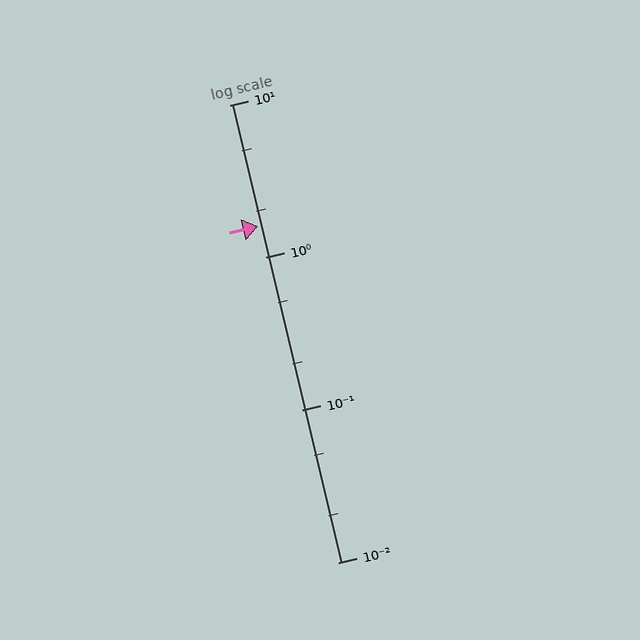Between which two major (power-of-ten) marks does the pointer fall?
The pointer is between 1 and 10.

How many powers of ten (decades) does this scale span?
The scale spans 3 decades, from 0.01 to 10.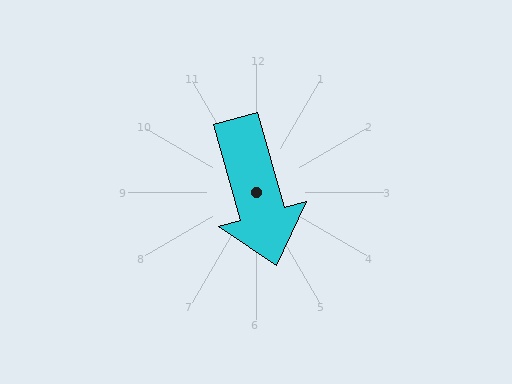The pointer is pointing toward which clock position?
Roughly 5 o'clock.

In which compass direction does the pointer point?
South.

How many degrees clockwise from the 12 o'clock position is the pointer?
Approximately 164 degrees.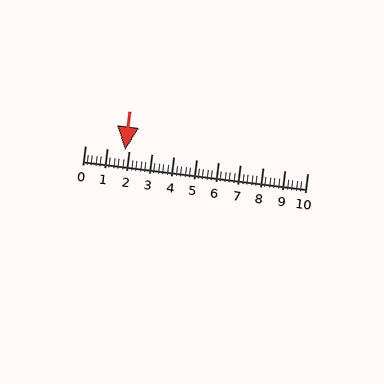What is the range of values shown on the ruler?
The ruler shows values from 0 to 10.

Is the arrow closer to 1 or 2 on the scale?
The arrow is closer to 2.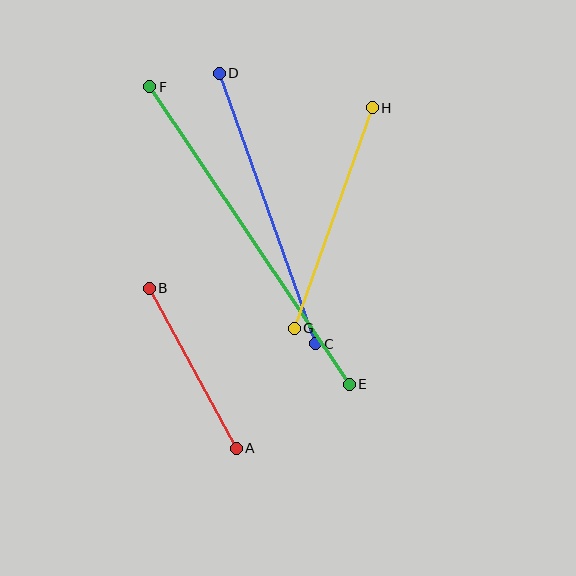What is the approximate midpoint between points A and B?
The midpoint is at approximately (193, 368) pixels.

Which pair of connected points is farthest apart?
Points E and F are farthest apart.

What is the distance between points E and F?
The distance is approximately 359 pixels.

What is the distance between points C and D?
The distance is approximately 287 pixels.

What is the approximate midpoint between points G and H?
The midpoint is at approximately (333, 218) pixels.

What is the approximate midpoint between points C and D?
The midpoint is at approximately (267, 208) pixels.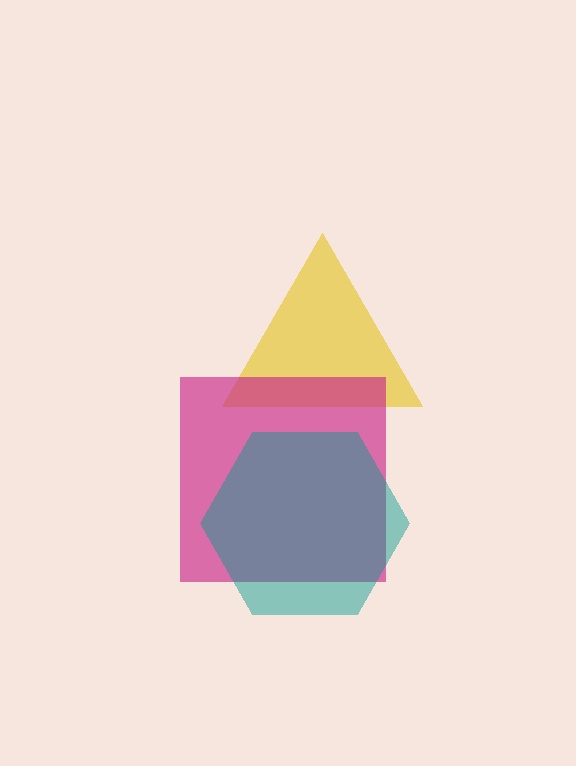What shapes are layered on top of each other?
The layered shapes are: a yellow triangle, a magenta square, a teal hexagon.